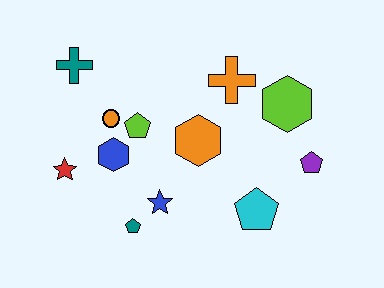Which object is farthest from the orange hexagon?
The teal cross is farthest from the orange hexagon.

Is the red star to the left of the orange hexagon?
Yes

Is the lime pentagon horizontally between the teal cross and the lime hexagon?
Yes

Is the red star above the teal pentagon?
Yes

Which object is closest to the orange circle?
The lime pentagon is closest to the orange circle.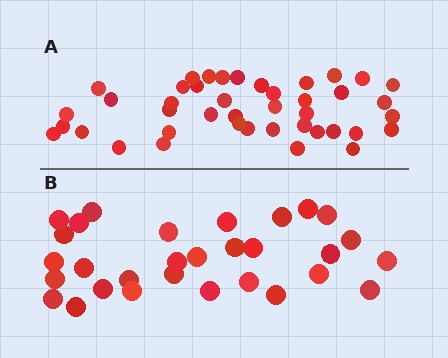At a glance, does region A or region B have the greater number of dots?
Region A (the top region) has more dots.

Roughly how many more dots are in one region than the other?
Region A has roughly 12 or so more dots than region B.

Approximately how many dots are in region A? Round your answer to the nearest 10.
About 40 dots. (The exact count is 42, which rounds to 40.)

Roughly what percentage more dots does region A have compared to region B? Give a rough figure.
About 40% more.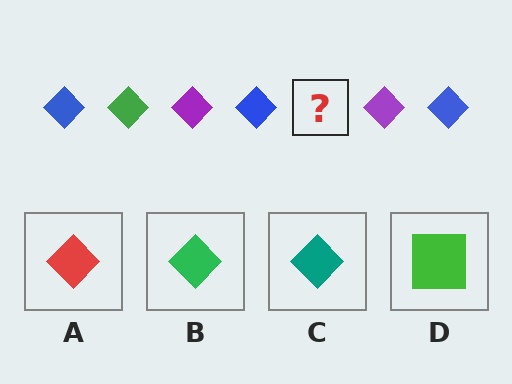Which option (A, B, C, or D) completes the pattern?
B.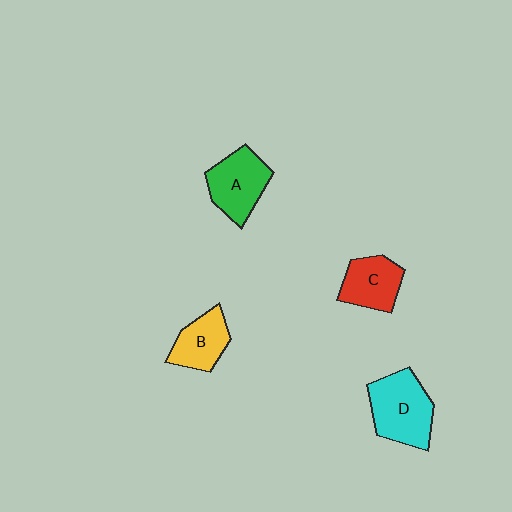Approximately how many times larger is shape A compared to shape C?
Approximately 1.2 times.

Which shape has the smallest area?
Shape B (yellow).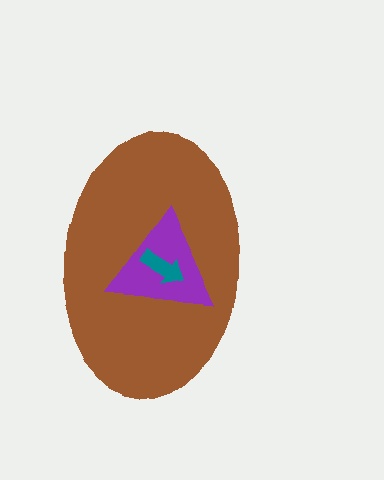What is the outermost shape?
The brown ellipse.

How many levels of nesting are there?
3.